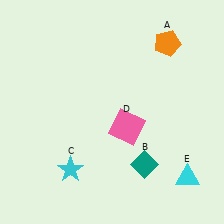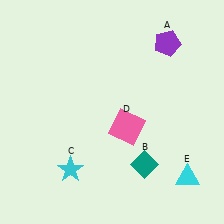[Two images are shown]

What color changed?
The pentagon (A) changed from orange in Image 1 to purple in Image 2.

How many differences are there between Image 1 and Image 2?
There is 1 difference between the two images.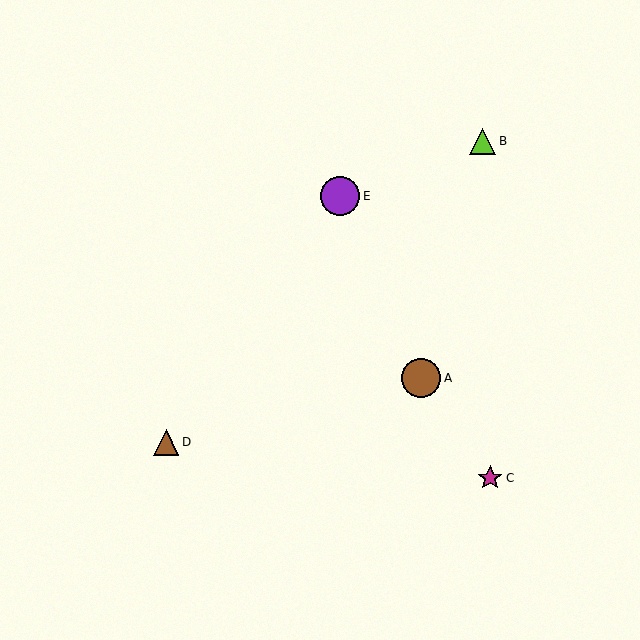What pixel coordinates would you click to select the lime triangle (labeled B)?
Click at (483, 141) to select the lime triangle B.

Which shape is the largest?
The brown circle (labeled A) is the largest.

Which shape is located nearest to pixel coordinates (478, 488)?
The magenta star (labeled C) at (490, 478) is nearest to that location.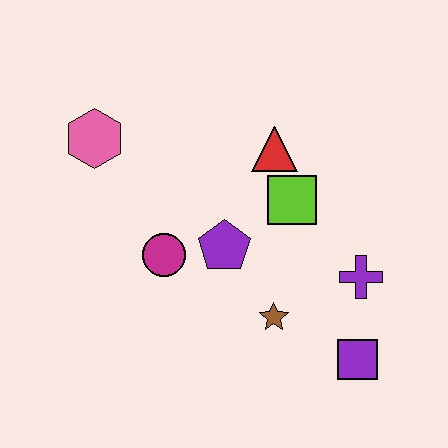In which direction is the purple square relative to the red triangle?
The purple square is below the red triangle.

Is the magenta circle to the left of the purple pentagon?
Yes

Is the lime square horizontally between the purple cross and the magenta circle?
Yes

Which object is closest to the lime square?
The red triangle is closest to the lime square.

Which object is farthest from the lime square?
The pink hexagon is farthest from the lime square.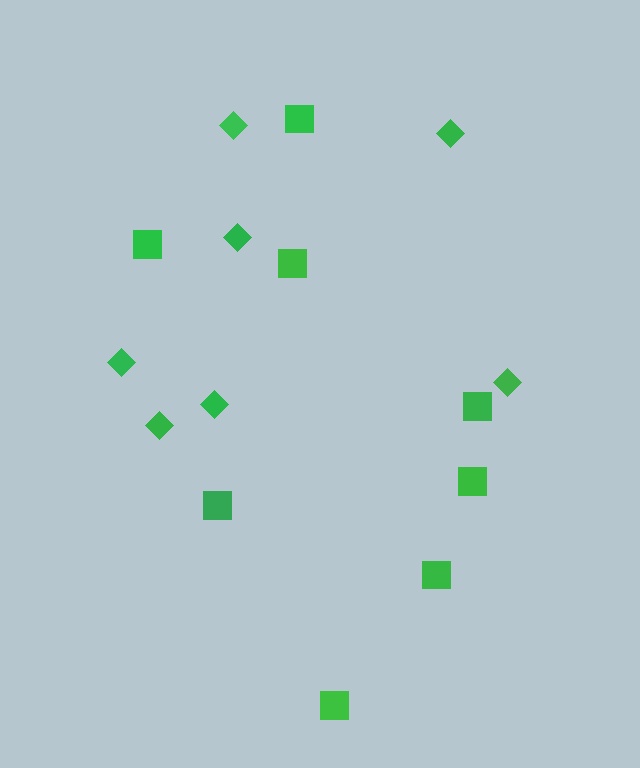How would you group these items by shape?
There are 2 groups: one group of squares (8) and one group of diamonds (7).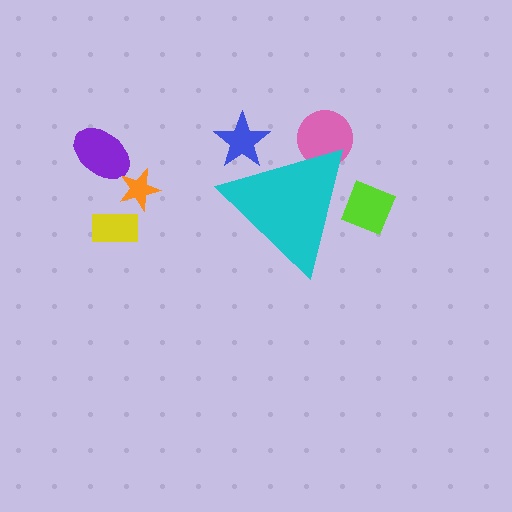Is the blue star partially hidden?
Yes, the blue star is partially hidden behind the cyan triangle.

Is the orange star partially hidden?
No, the orange star is fully visible.